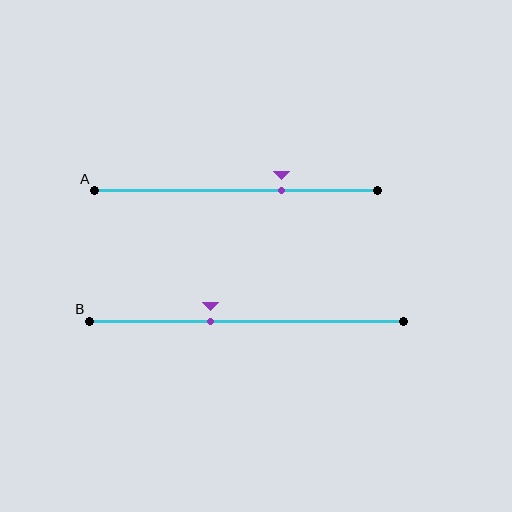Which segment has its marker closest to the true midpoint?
Segment B has its marker closest to the true midpoint.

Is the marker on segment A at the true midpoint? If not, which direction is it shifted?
No, the marker on segment A is shifted to the right by about 16% of the segment length.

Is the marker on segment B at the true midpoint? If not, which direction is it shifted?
No, the marker on segment B is shifted to the left by about 12% of the segment length.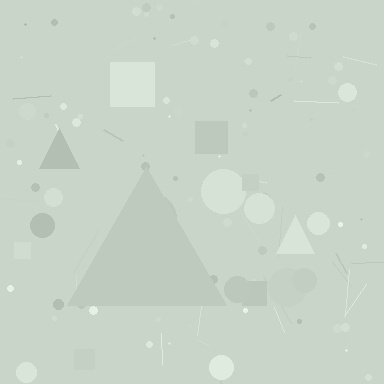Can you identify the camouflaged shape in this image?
The camouflaged shape is a triangle.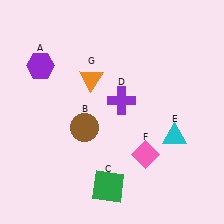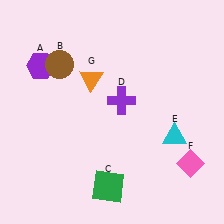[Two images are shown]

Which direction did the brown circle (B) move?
The brown circle (B) moved up.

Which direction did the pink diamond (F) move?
The pink diamond (F) moved right.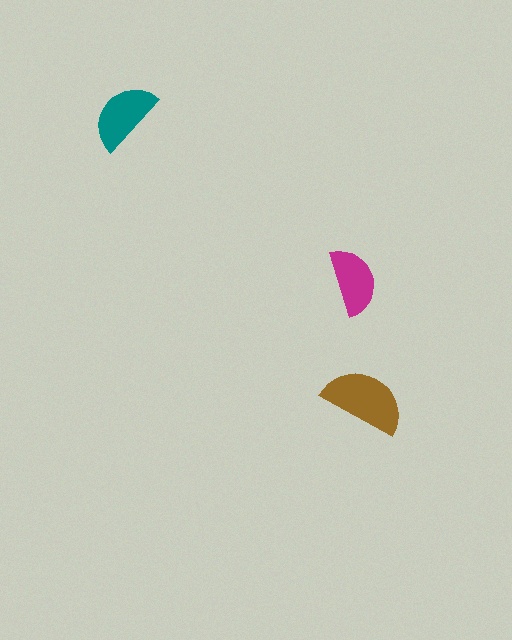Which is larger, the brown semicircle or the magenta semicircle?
The brown one.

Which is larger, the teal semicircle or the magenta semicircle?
The teal one.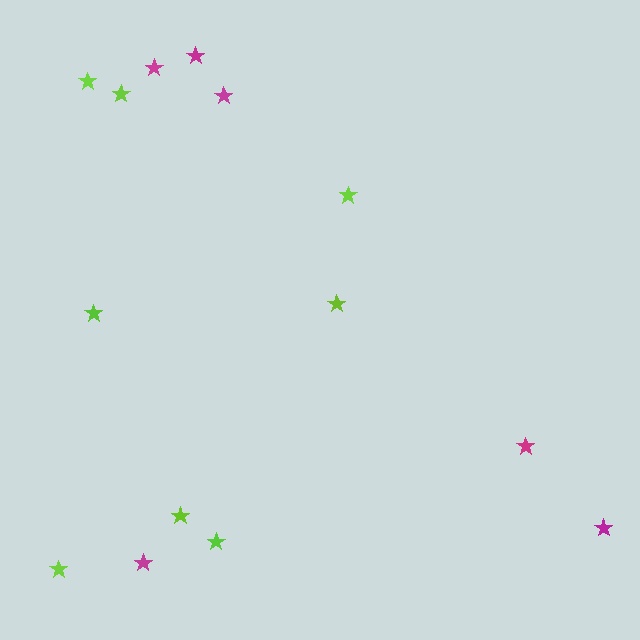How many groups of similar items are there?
There are 2 groups: one group of magenta stars (6) and one group of lime stars (8).